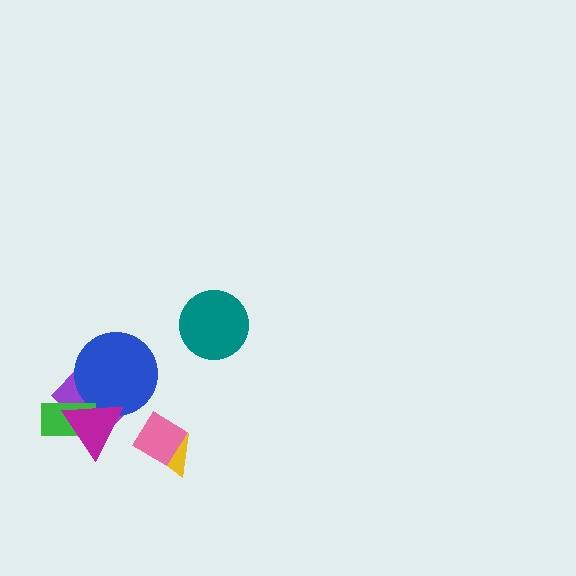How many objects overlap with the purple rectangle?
3 objects overlap with the purple rectangle.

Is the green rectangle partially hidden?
Yes, it is partially covered by another shape.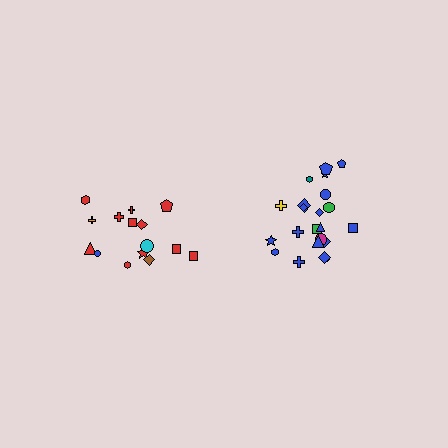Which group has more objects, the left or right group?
The right group.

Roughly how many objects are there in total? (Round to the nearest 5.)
Roughly 35 objects in total.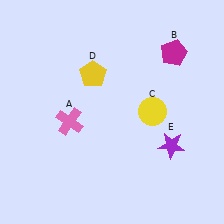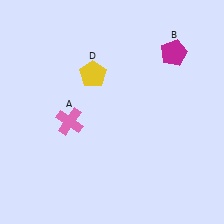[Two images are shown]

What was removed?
The purple star (E), the yellow circle (C) were removed in Image 2.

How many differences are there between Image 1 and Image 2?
There are 2 differences between the two images.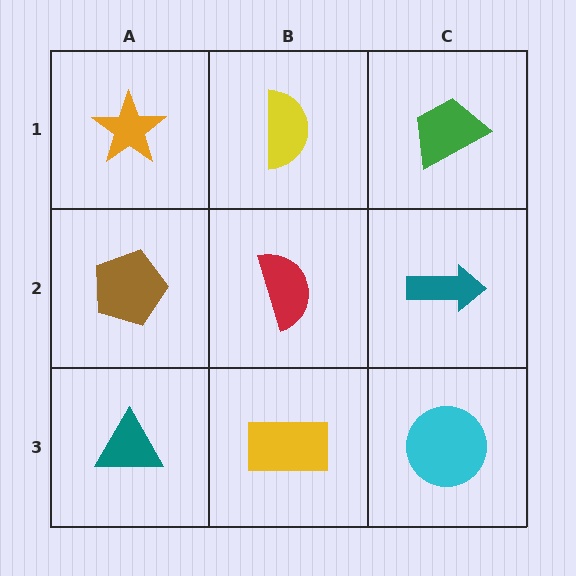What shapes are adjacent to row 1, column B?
A red semicircle (row 2, column B), an orange star (row 1, column A), a green trapezoid (row 1, column C).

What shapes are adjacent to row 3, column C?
A teal arrow (row 2, column C), a yellow rectangle (row 3, column B).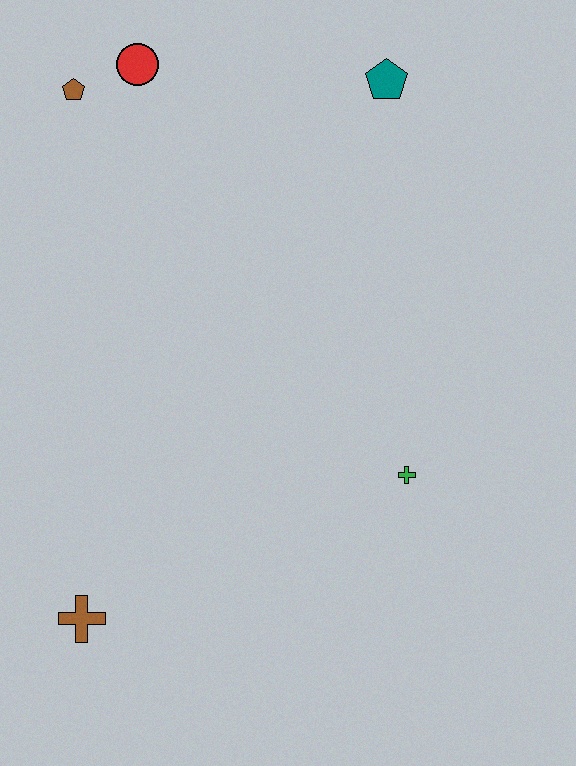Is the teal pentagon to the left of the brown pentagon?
No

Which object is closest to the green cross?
The brown cross is closest to the green cross.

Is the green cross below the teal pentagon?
Yes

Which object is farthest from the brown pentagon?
The brown cross is farthest from the brown pentagon.